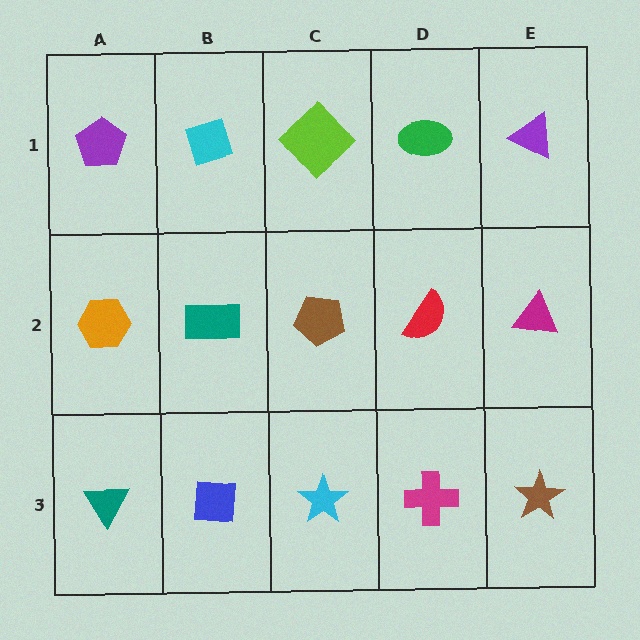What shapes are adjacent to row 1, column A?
An orange hexagon (row 2, column A), a cyan diamond (row 1, column B).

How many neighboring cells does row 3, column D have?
3.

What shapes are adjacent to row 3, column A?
An orange hexagon (row 2, column A), a blue square (row 3, column B).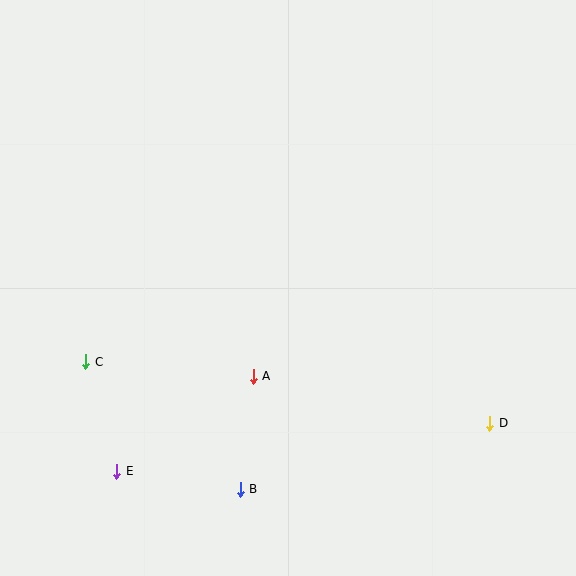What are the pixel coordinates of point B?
Point B is at (240, 489).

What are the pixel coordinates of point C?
Point C is at (86, 362).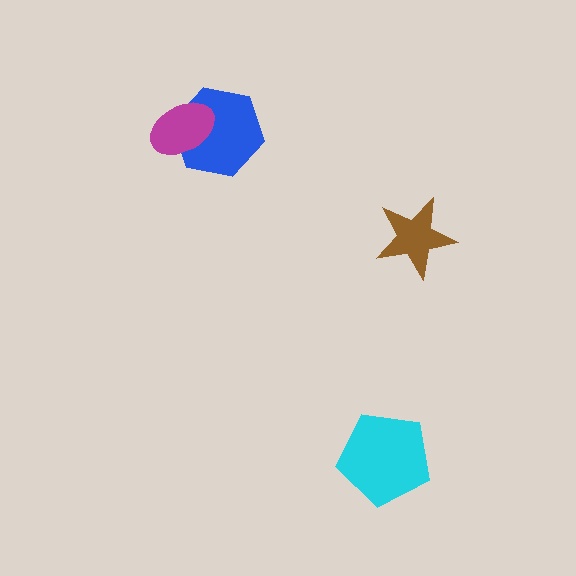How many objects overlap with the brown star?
0 objects overlap with the brown star.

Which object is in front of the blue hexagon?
The magenta ellipse is in front of the blue hexagon.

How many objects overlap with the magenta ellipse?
1 object overlaps with the magenta ellipse.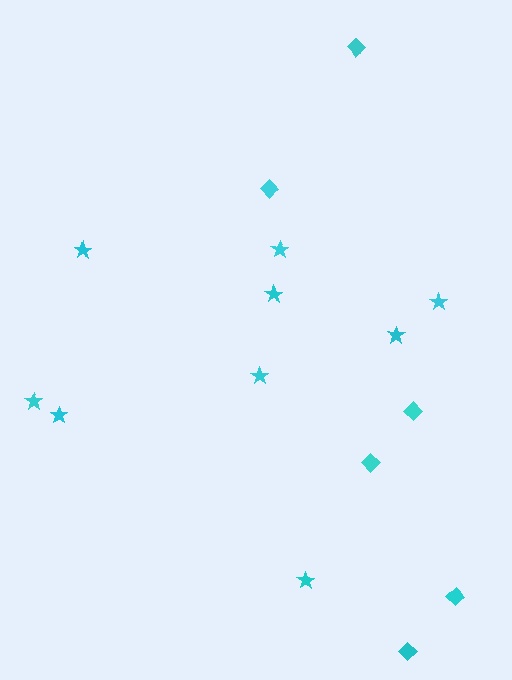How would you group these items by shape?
There are 2 groups: one group of stars (9) and one group of diamonds (6).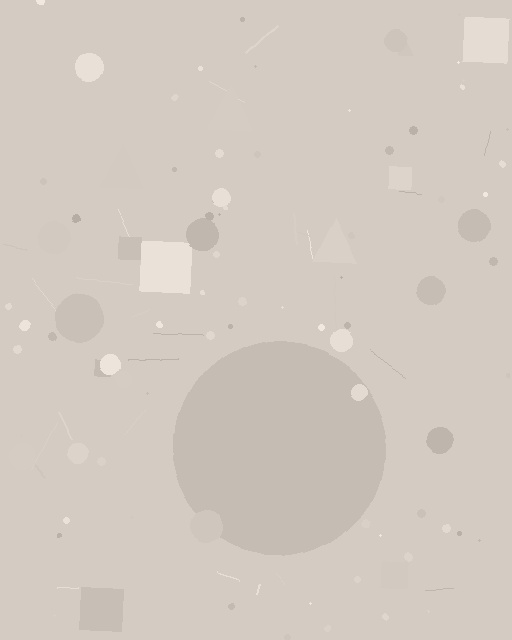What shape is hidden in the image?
A circle is hidden in the image.